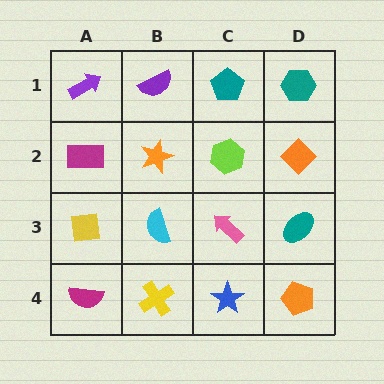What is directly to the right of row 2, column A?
An orange star.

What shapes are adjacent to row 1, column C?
A lime hexagon (row 2, column C), a purple semicircle (row 1, column B), a teal hexagon (row 1, column D).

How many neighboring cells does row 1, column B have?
3.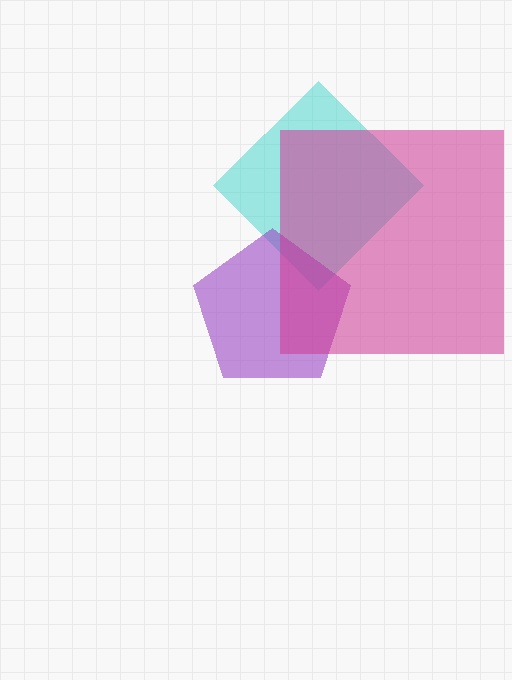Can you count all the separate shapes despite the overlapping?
Yes, there are 3 separate shapes.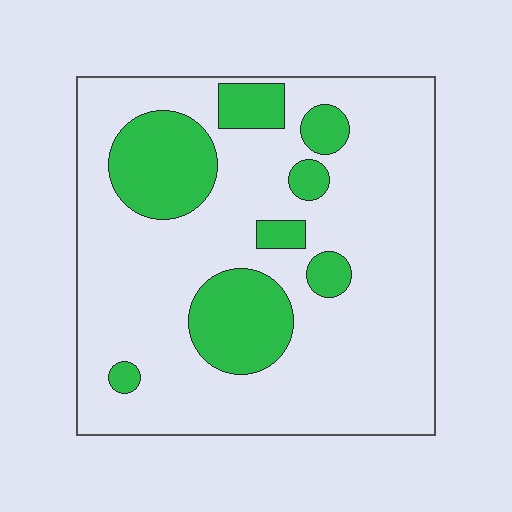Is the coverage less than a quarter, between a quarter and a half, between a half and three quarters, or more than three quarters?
Less than a quarter.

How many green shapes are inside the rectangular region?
8.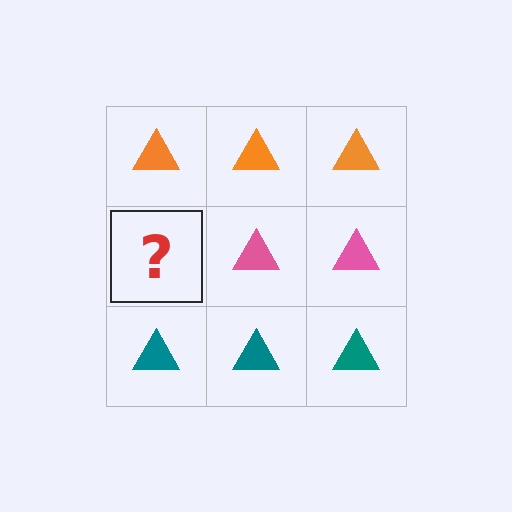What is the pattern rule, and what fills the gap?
The rule is that each row has a consistent color. The gap should be filled with a pink triangle.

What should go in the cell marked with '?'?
The missing cell should contain a pink triangle.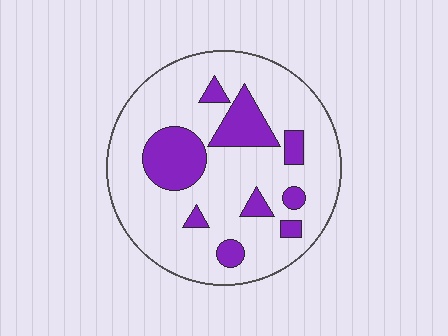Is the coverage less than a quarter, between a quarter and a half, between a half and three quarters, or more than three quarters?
Less than a quarter.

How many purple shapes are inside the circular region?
9.